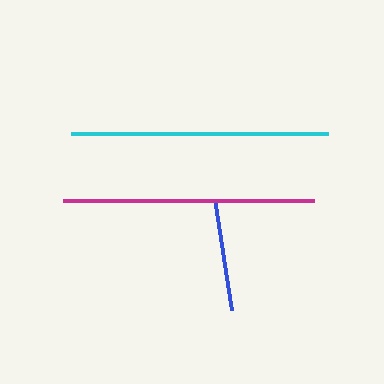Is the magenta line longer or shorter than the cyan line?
The cyan line is longer than the magenta line.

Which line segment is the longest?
The cyan line is the longest at approximately 256 pixels.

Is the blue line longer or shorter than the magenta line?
The magenta line is longer than the blue line.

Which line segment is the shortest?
The blue line is the shortest at approximately 112 pixels.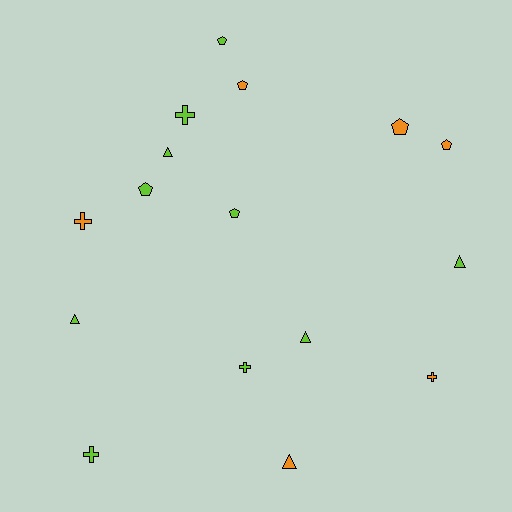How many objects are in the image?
There are 16 objects.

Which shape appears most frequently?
Pentagon, with 6 objects.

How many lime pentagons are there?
There are 3 lime pentagons.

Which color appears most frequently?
Lime, with 10 objects.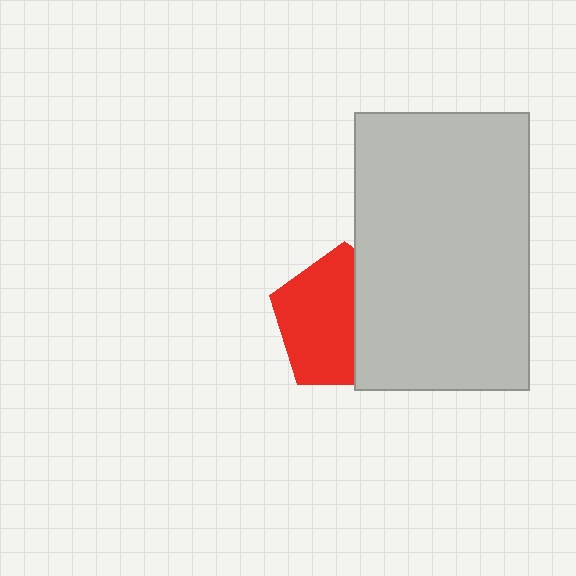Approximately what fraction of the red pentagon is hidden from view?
Roughly 41% of the red pentagon is hidden behind the light gray rectangle.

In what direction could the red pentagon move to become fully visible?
The red pentagon could move left. That would shift it out from behind the light gray rectangle entirely.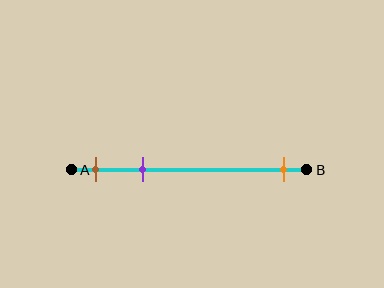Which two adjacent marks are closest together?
The brown and purple marks are the closest adjacent pair.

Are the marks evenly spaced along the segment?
No, the marks are not evenly spaced.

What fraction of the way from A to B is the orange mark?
The orange mark is approximately 90% (0.9) of the way from A to B.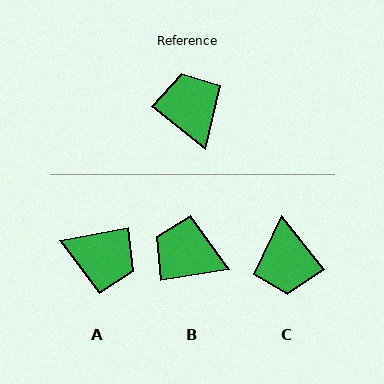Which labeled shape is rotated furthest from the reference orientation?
C, about 167 degrees away.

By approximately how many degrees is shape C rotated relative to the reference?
Approximately 167 degrees counter-clockwise.